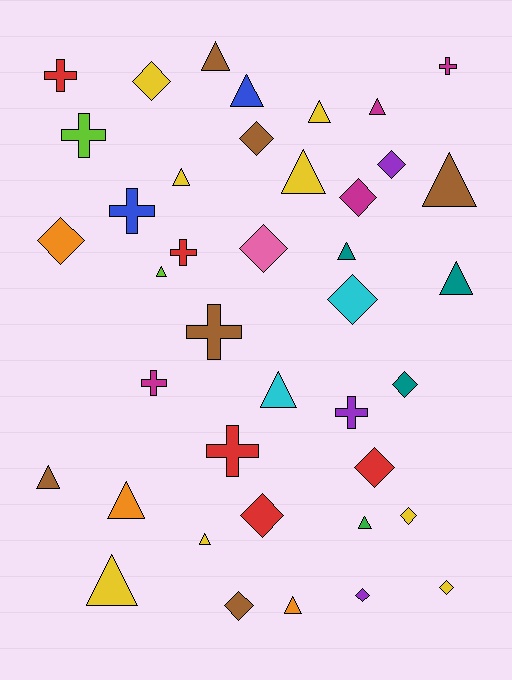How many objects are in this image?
There are 40 objects.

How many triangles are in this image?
There are 17 triangles.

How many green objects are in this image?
There is 1 green object.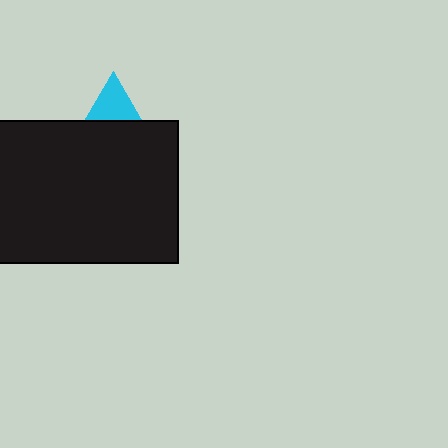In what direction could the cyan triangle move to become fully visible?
The cyan triangle could move up. That would shift it out from behind the black rectangle entirely.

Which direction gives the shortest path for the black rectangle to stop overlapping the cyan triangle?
Moving down gives the shortest separation.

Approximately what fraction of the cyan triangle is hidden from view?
Roughly 63% of the cyan triangle is hidden behind the black rectangle.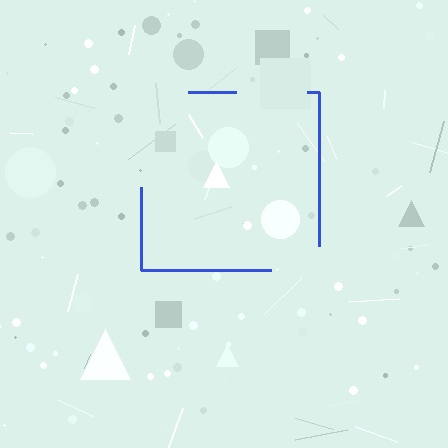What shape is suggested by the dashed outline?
The dashed outline suggests a square.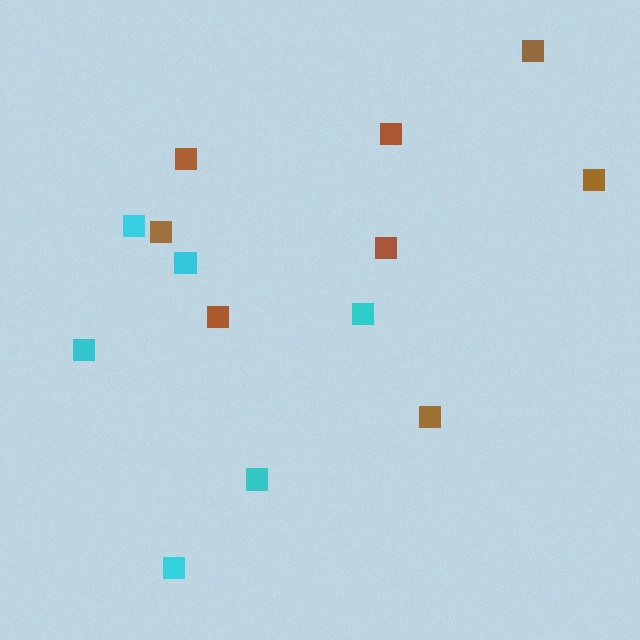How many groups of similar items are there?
There are 2 groups: one group of brown squares (8) and one group of cyan squares (6).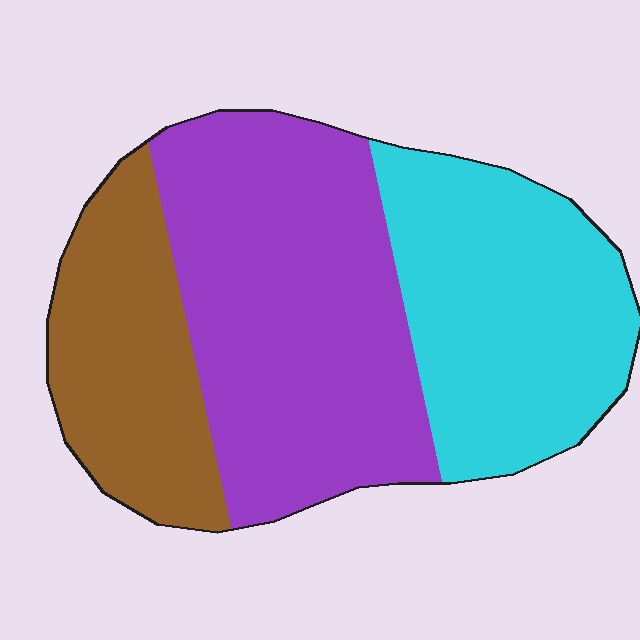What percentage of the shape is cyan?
Cyan takes up about one third (1/3) of the shape.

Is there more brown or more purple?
Purple.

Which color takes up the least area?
Brown, at roughly 25%.